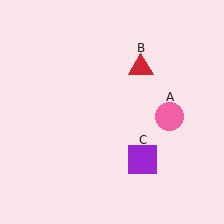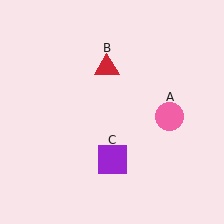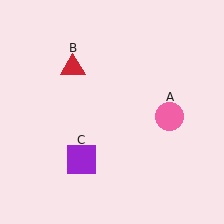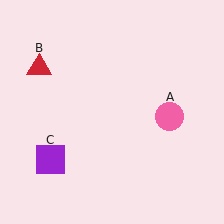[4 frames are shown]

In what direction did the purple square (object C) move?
The purple square (object C) moved left.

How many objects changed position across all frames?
2 objects changed position: red triangle (object B), purple square (object C).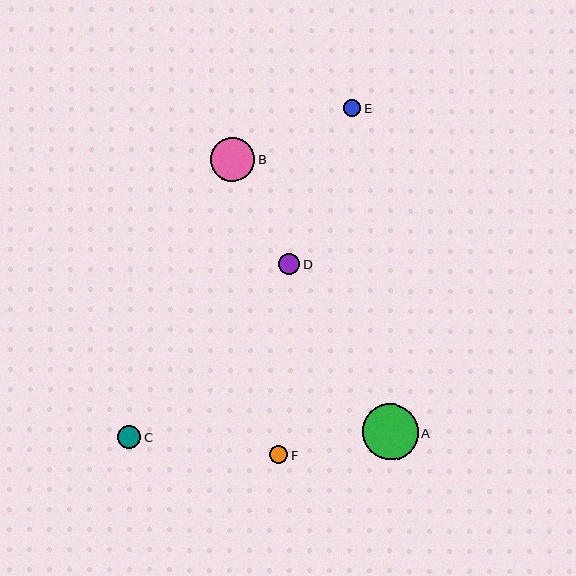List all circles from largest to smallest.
From largest to smallest: A, B, C, D, F, E.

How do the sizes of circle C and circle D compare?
Circle C and circle D are approximately the same size.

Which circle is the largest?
Circle A is the largest with a size of approximately 56 pixels.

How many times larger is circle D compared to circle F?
Circle D is approximately 1.2 times the size of circle F.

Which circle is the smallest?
Circle E is the smallest with a size of approximately 17 pixels.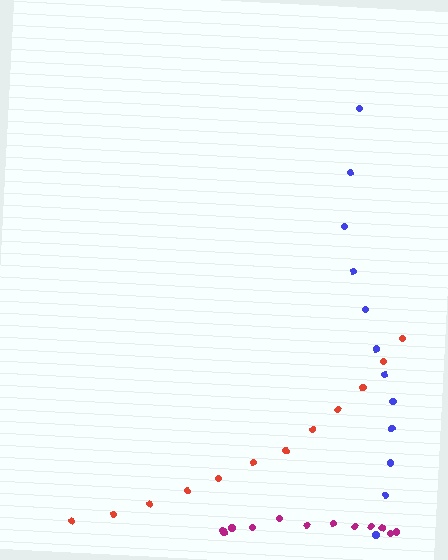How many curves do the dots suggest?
There are 3 distinct paths.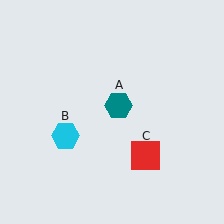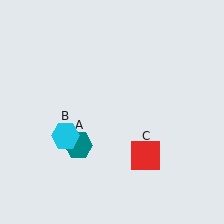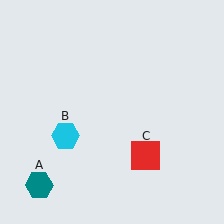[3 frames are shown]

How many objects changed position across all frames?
1 object changed position: teal hexagon (object A).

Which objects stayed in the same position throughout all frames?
Cyan hexagon (object B) and red square (object C) remained stationary.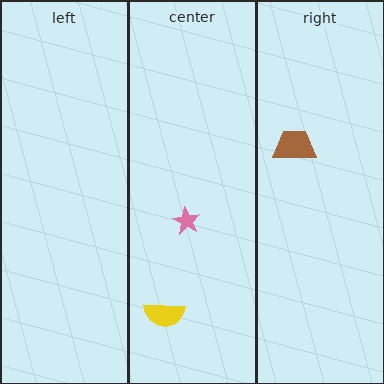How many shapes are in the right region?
1.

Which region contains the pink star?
The center region.